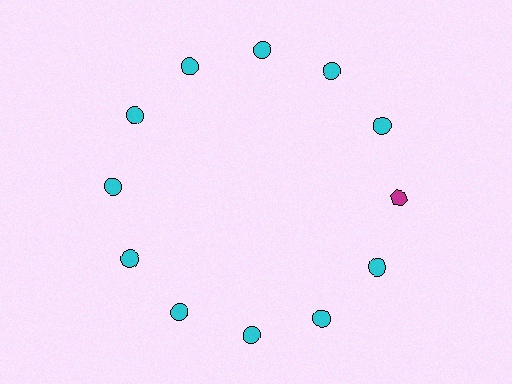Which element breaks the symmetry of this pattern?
The magenta hexagon at roughly the 3 o'clock position breaks the symmetry. All other shapes are cyan circles.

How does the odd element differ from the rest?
It differs in both color (magenta instead of cyan) and shape (hexagon instead of circle).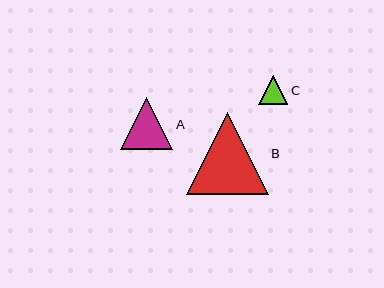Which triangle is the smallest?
Triangle C is the smallest with a size of approximately 29 pixels.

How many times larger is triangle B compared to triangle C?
Triangle B is approximately 2.8 times the size of triangle C.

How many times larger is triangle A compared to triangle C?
Triangle A is approximately 1.8 times the size of triangle C.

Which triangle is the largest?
Triangle B is the largest with a size of approximately 82 pixels.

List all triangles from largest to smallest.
From largest to smallest: B, A, C.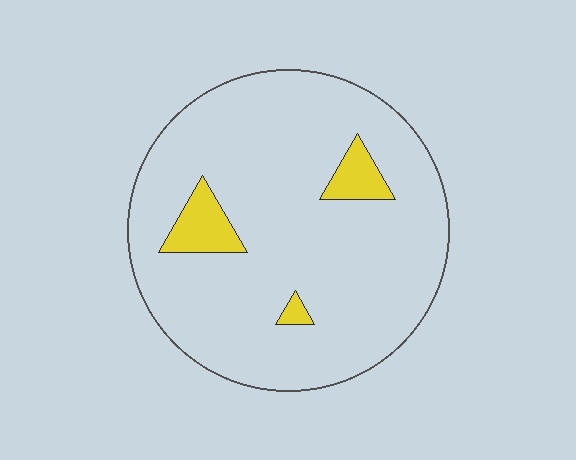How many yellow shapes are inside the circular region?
3.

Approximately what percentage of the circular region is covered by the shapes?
Approximately 10%.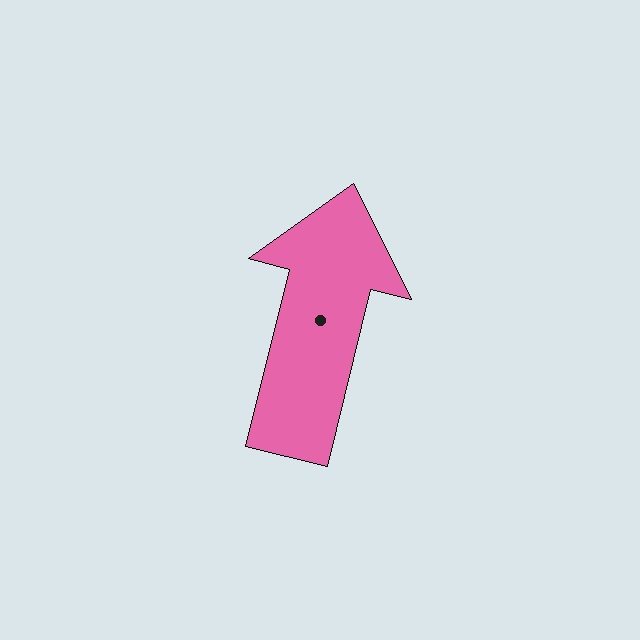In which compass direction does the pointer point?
North.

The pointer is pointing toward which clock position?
Roughly 12 o'clock.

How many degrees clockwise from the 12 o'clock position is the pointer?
Approximately 14 degrees.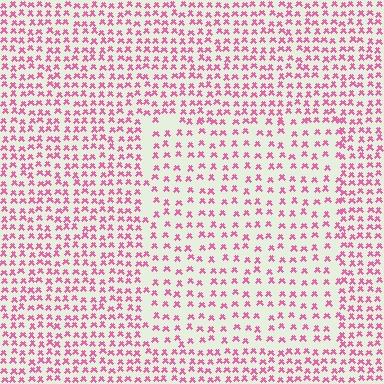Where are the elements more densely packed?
The elements are more densely packed outside the rectangle boundary.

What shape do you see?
I see a rectangle.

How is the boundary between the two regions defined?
The boundary is defined by a change in element density (approximately 1.7x ratio). All elements are the same color, size, and shape.